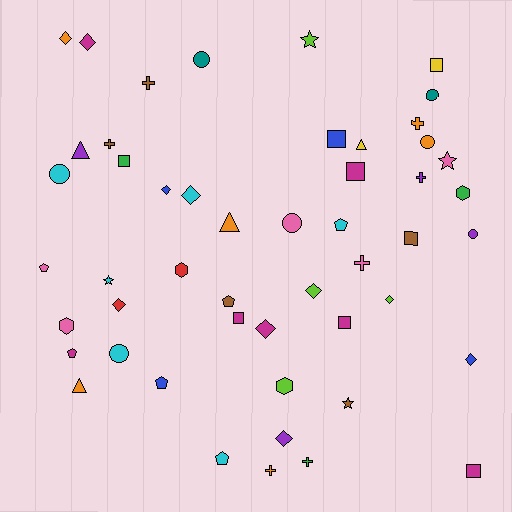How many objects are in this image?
There are 50 objects.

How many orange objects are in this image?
There are 6 orange objects.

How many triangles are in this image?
There are 4 triangles.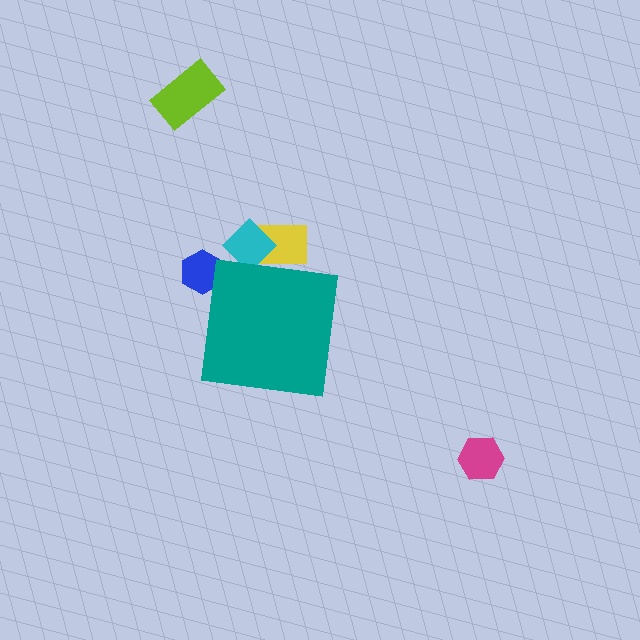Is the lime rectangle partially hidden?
No, the lime rectangle is fully visible.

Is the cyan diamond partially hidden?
Yes, the cyan diamond is partially hidden behind the teal square.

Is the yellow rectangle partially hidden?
Yes, the yellow rectangle is partially hidden behind the teal square.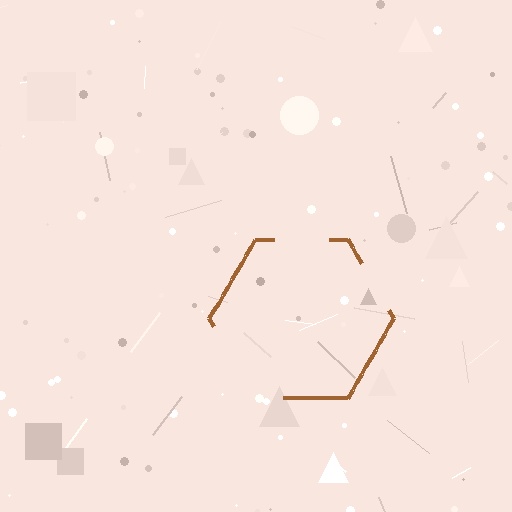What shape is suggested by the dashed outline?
The dashed outline suggests a hexagon.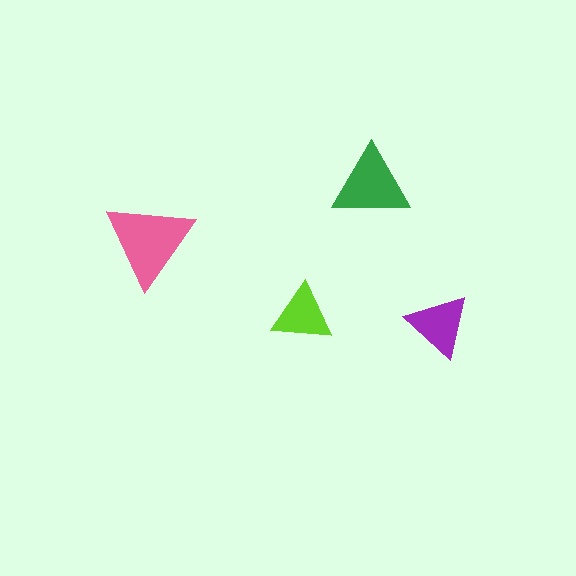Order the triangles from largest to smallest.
the pink one, the green one, the purple one, the lime one.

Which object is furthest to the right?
The purple triangle is rightmost.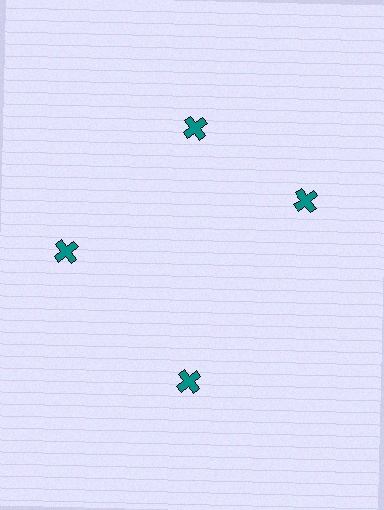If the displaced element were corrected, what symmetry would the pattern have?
It would have 4-fold rotational symmetry — the pattern would map onto itself every 90 degrees.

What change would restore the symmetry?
The symmetry would be restored by rotating it back into even spacing with its neighbors so that all 4 crosses sit at equal angles and equal distance from the center.